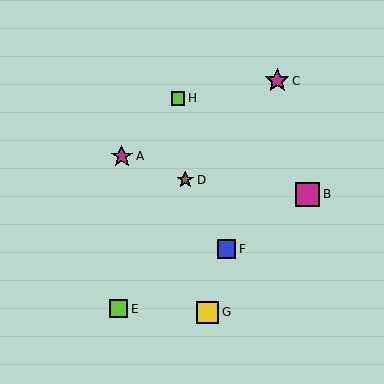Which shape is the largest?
The magenta star (labeled C) is the largest.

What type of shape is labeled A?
Shape A is a magenta star.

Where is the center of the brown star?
The center of the brown star is at (185, 180).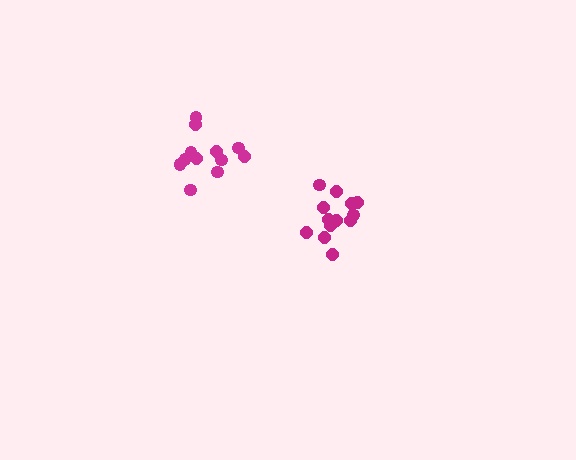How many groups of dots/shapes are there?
There are 2 groups.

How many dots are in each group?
Group 1: 12 dots, Group 2: 13 dots (25 total).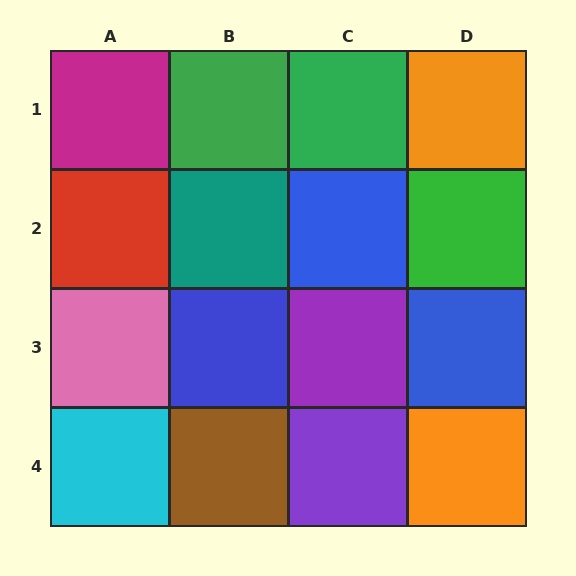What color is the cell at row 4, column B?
Brown.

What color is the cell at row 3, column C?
Purple.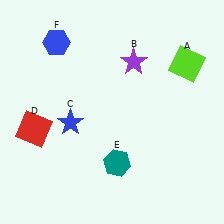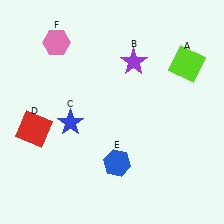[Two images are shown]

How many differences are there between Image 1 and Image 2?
There are 2 differences between the two images.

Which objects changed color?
E changed from teal to blue. F changed from blue to pink.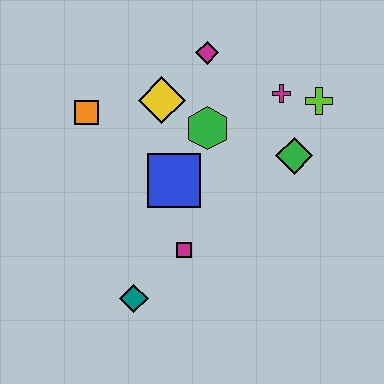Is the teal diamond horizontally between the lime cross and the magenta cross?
No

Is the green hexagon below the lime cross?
Yes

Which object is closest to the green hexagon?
The yellow diamond is closest to the green hexagon.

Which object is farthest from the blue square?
The lime cross is farthest from the blue square.